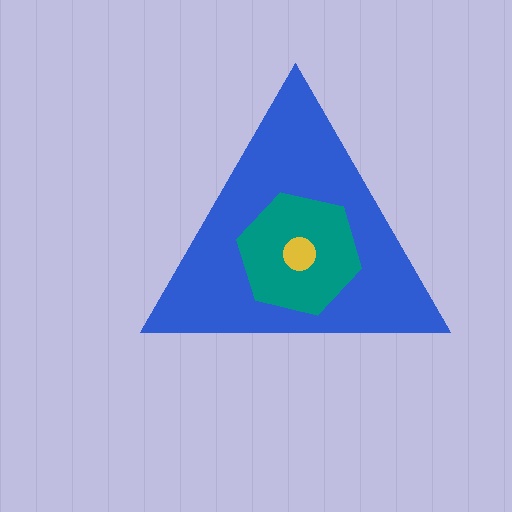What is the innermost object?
The yellow circle.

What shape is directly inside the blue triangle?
The teal hexagon.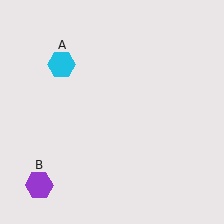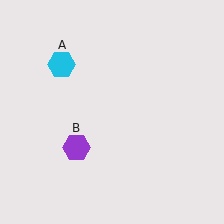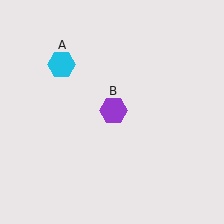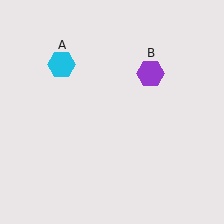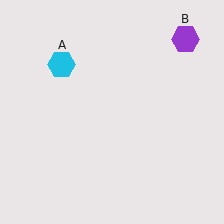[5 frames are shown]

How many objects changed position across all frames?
1 object changed position: purple hexagon (object B).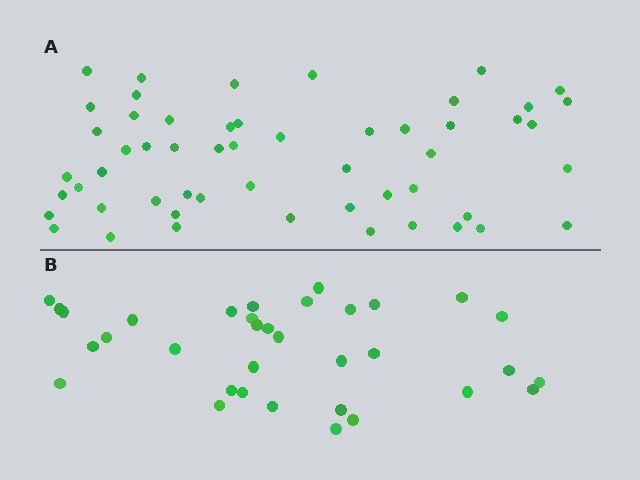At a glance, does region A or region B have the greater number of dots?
Region A (the top region) has more dots.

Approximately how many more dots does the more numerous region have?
Region A has approximately 20 more dots than region B.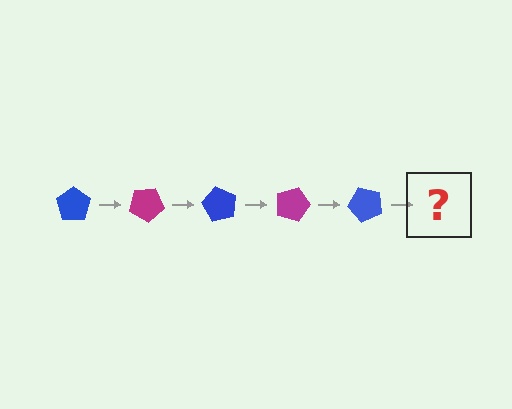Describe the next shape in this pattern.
It should be a magenta pentagon, rotated 150 degrees from the start.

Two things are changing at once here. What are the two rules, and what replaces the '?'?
The two rules are that it rotates 30 degrees each step and the color cycles through blue and magenta. The '?' should be a magenta pentagon, rotated 150 degrees from the start.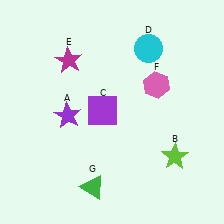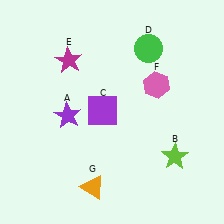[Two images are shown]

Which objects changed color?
D changed from cyan to green. G changed from green to orange.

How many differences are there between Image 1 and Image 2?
There are 2 differences between the two images.